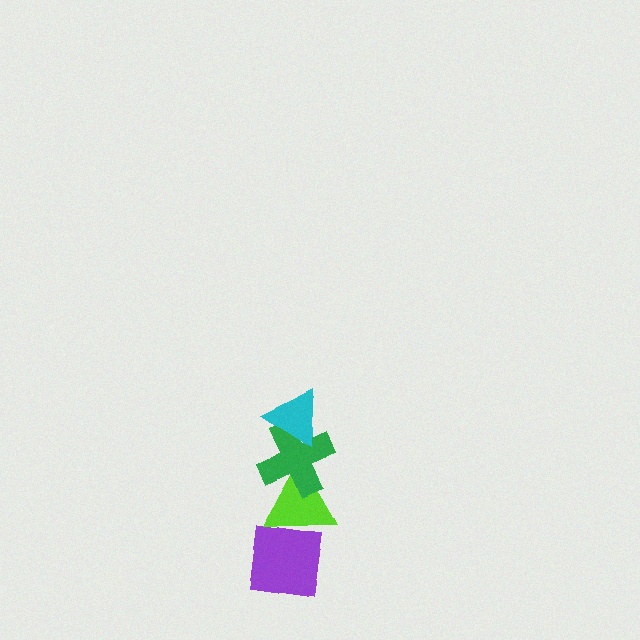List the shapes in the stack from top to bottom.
From top to bottom: the cyan triangle, the green cross, the lime triangle, the purple square.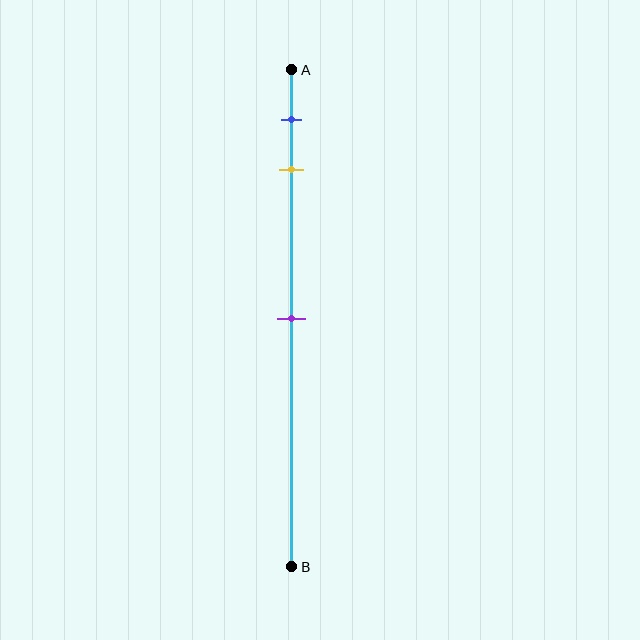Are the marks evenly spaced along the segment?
No, the marks are not evenly spaced.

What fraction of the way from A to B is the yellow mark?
The yellow mark is approximately 20% (0.2) of the way from A to B.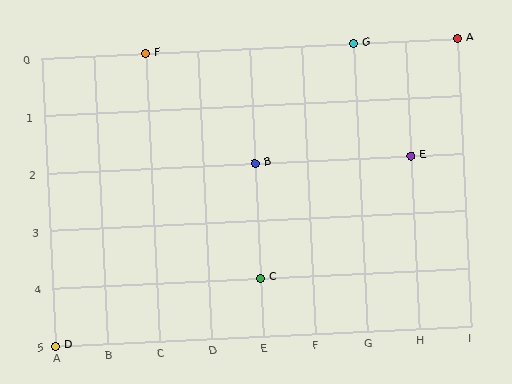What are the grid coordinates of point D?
Point D is at grid coordinates (A, 5).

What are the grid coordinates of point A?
Point A is at grid coordinates (I, 0).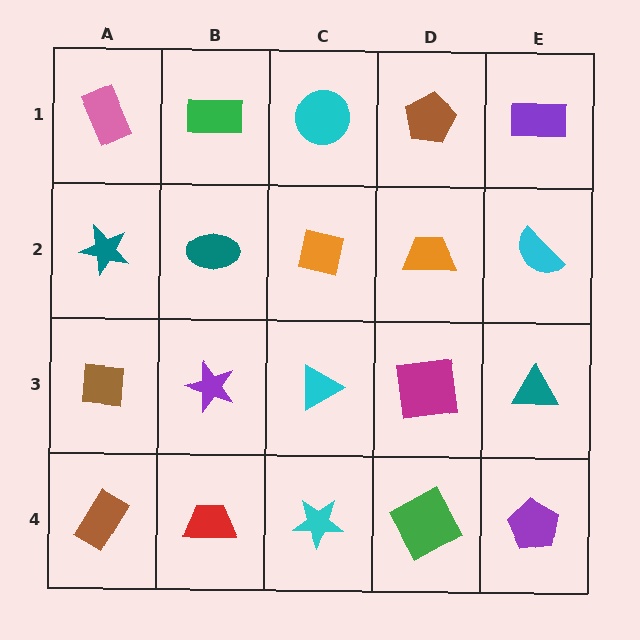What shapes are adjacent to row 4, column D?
A magenta square (row 3, column D), a cyan star (row 4, column C), a purple pentagon (row 4, column E).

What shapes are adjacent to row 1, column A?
A teal star (row 2, column A), a green rectangle (row 1, column B).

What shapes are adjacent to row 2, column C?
A cyan circle (row 1, column C), a cyan triangle (row 3, column C), a teal ellipse (row 2, column B), an orange trapezoid (row 2, column D).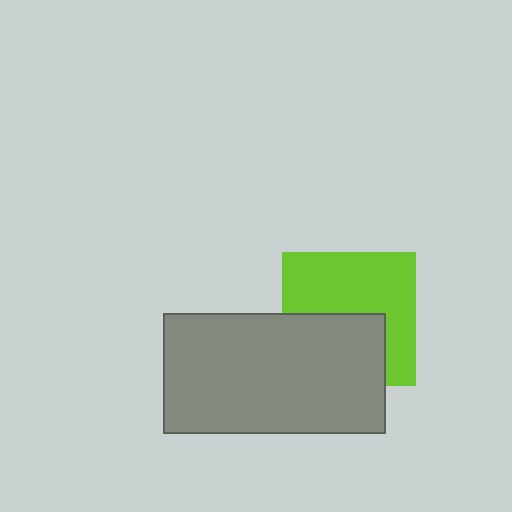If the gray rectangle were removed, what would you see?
You would see the complete lime square.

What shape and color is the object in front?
The object in front is a gray rectangle.